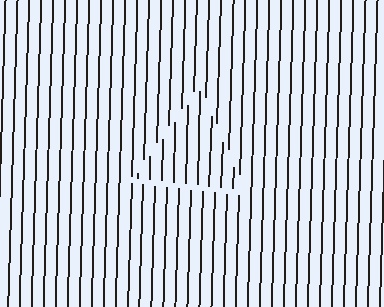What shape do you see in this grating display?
An illusory triangle. The interior of the shape contains the same grating, shifted by half a period — the contour is defined by the phase discontinuity where line-ends from the inner and outer gratings abut.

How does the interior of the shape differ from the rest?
The interior of the shape contains the same grating, shifted by half a period — the contour is defined by the phase discontinuity where line-ends from the inner and outer gratings abut.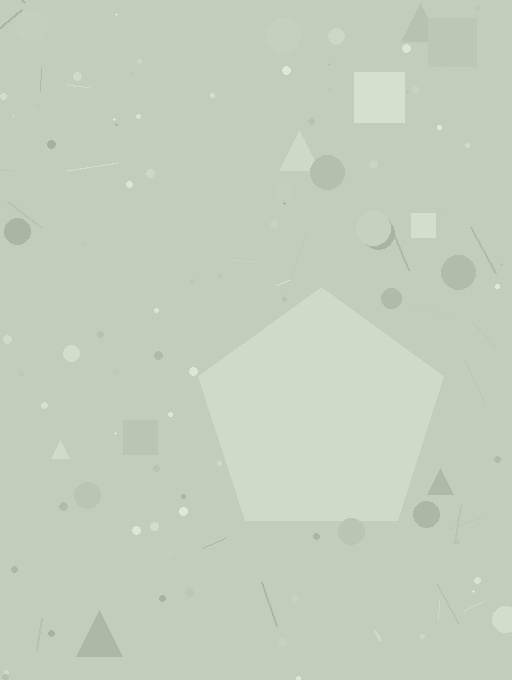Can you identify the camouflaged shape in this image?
The camouflaged shape is a pentagon.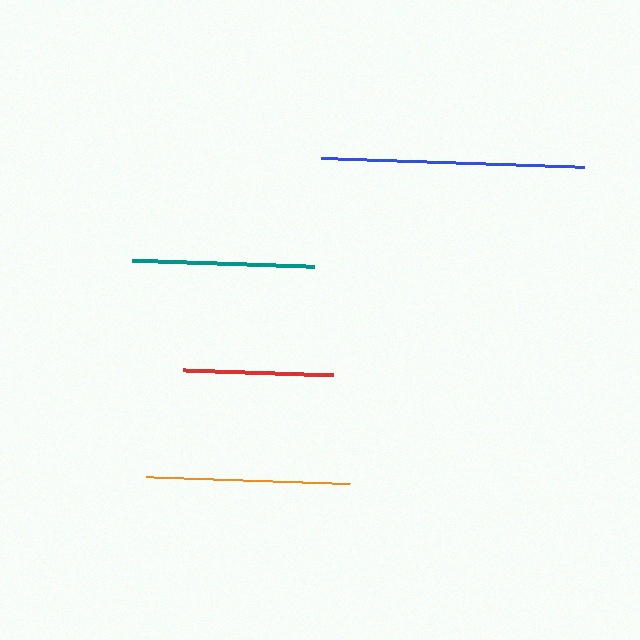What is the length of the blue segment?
The blue segment is approximately 263 pixels long.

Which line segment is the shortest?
The red line is the shortest at approximately 150 pixels.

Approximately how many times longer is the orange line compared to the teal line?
The orange line is approximately 1.1 times the length of the teal line.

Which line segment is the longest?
The blue line is the longest at approximately 263 pixels.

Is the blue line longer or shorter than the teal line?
The blue line is longer than the teal line.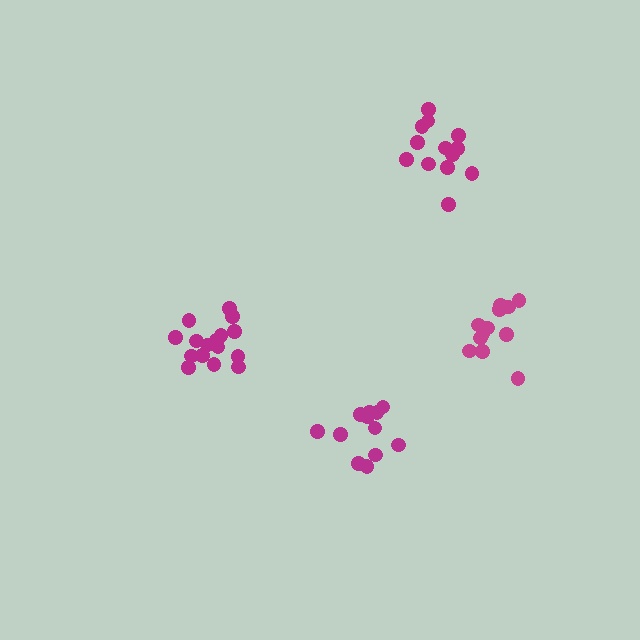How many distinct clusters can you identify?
There are 4 distinct clusters.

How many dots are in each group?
Group 1: 13 dots, Group 2: 16 dots, Group 3: 12 dots, Group 4: 13 dots (54 total).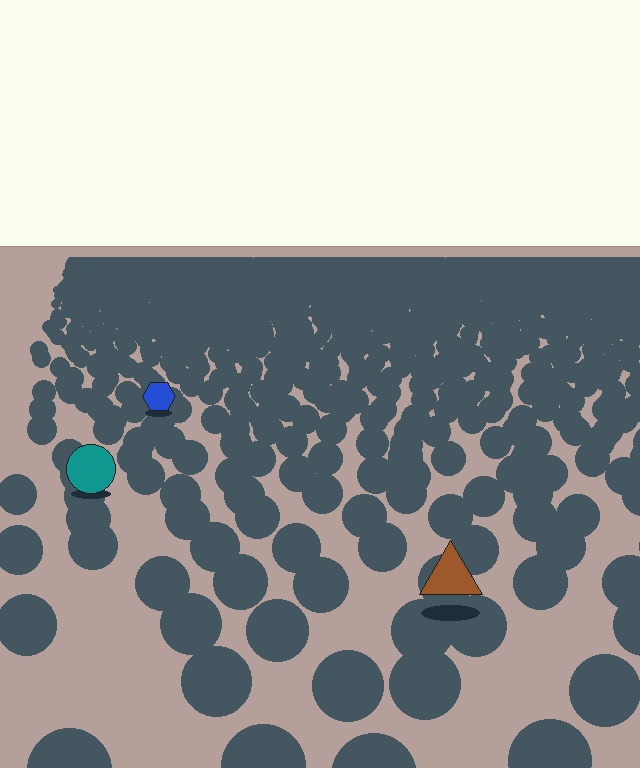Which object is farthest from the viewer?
The blue hexagon is farthest from the viewer. It appears smaller and the ground texture around it is denser.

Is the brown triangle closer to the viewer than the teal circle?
Yes. The brown triangle is closer — you can tell from the texture gradient: the ground texture is coarser near it.